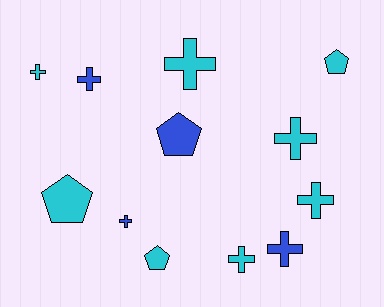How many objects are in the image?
There are 12 objects.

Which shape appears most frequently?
Cross, with 8 objects.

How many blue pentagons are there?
There is 1 blue pentagon.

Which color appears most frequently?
Cyan, with 8 objects.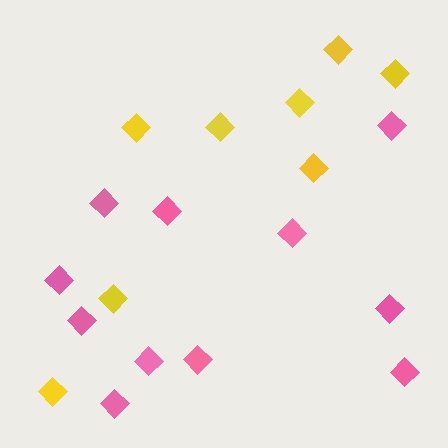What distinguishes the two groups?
There are 2 groups: one group of pink diamonds (11) and one group of yellow diamonds (8).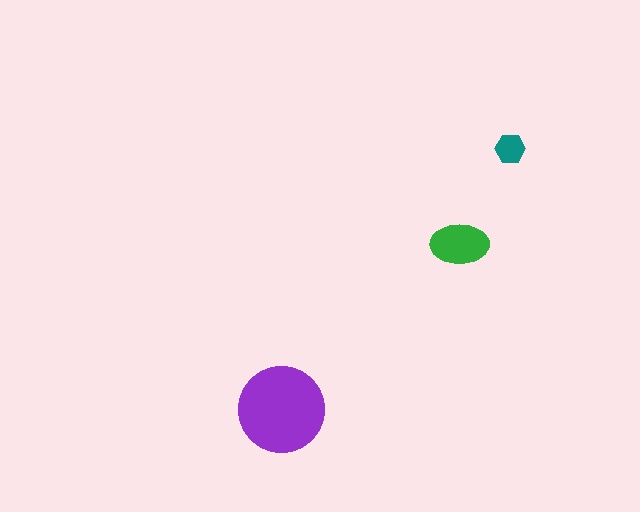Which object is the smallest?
The teal hexagon.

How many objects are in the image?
There are 3 objects in the image.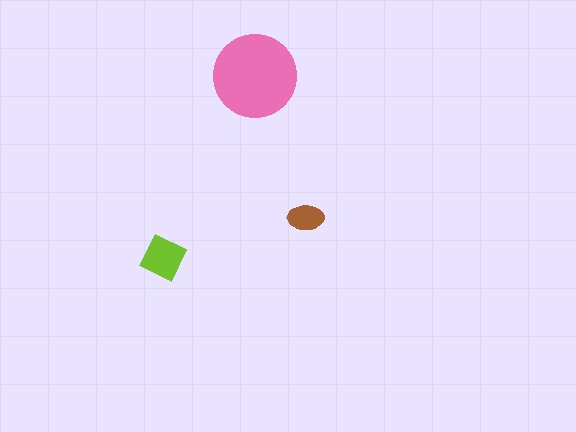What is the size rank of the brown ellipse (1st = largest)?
3rd.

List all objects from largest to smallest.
The pink circle, the lime square, the brown ellipse.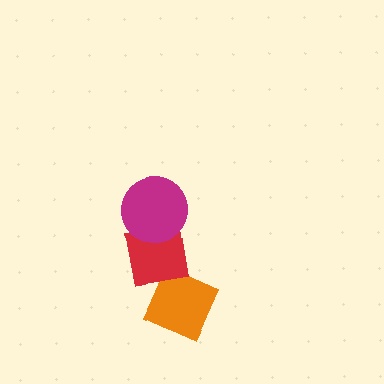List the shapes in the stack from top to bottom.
From top to bottom: the magenta circle, the red square, the orange diamond.